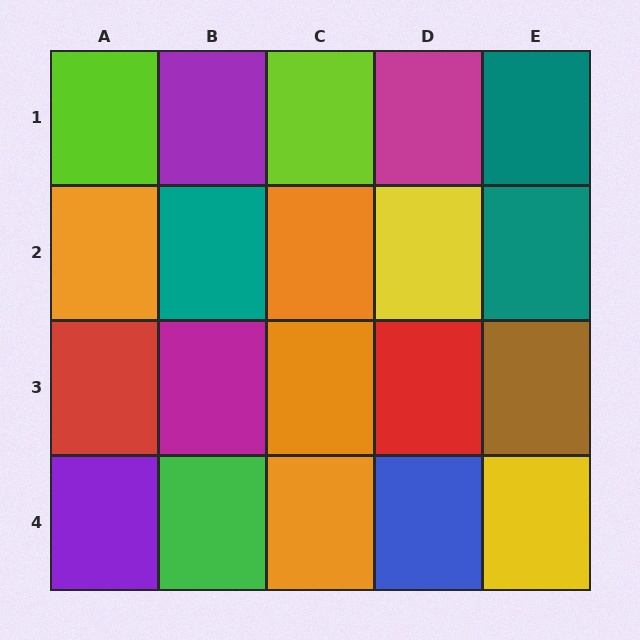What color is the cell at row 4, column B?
Green.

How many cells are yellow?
2 cells are yellow.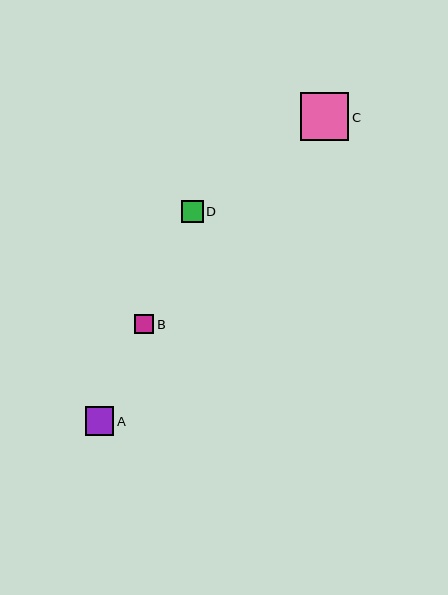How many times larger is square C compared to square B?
Square C is approximately 2.6 times the size of square B.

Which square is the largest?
Square C is the largest with a size of approximately 48 pixels.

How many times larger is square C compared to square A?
Square C is approximately 1.7 times the size of square A.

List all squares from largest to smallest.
From largest to smallest: C, A, D, B.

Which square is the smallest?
Square B is the smallest with a size of approximately 19 pixels.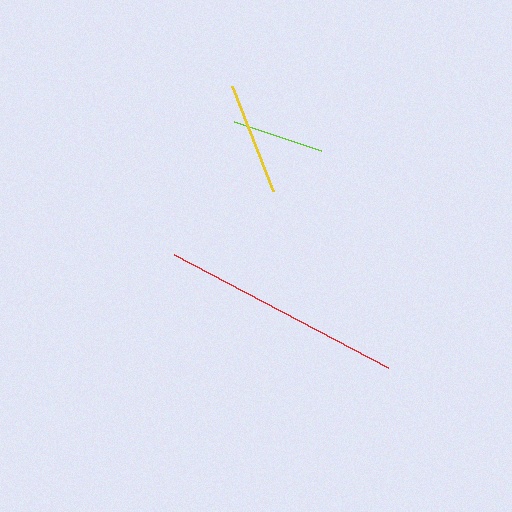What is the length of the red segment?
The red segment is approximately 242 pixels long.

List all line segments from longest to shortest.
From longest to shortest: red, yellow, lime.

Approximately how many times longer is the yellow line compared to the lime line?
The yellow line is approximately 1.2 times the length of the lime line.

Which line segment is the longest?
The red line is the longest at approximately 242 pixels.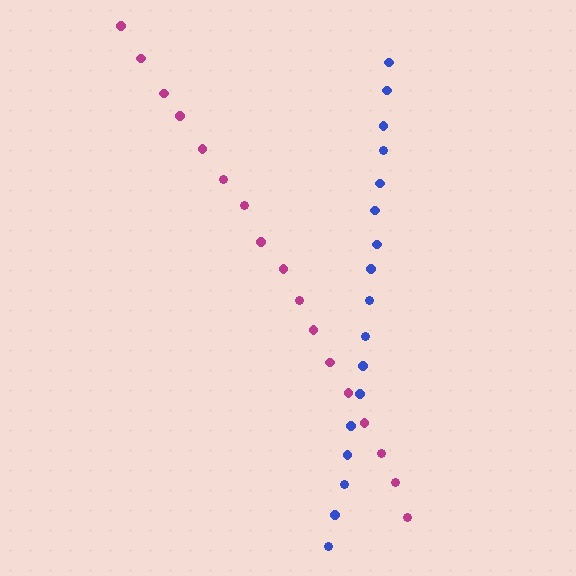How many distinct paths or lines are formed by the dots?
There are 2 distinct paths.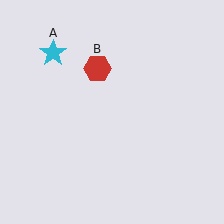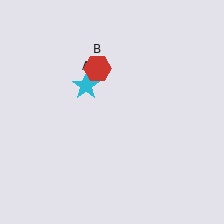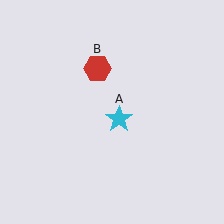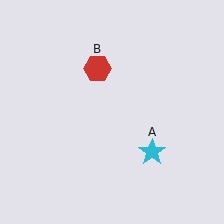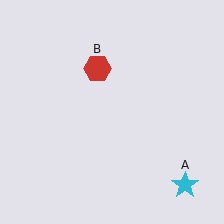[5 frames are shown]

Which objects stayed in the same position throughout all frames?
Red hexagon (object B) remained stationary.